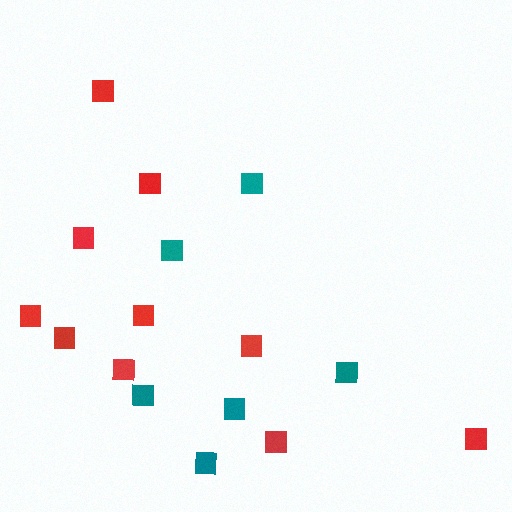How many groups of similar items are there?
There are 2 groups: one group of teal squares (6) and one group of red squares (10).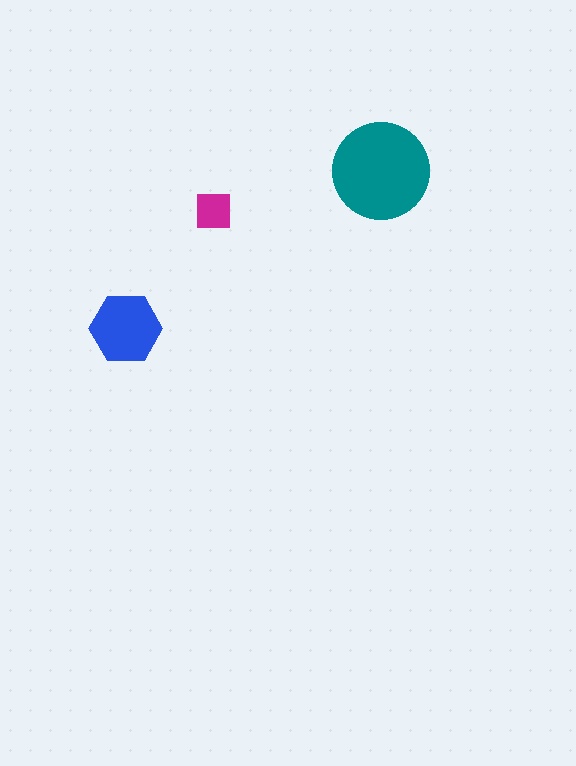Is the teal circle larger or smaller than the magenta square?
Larger.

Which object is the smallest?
The magenta square.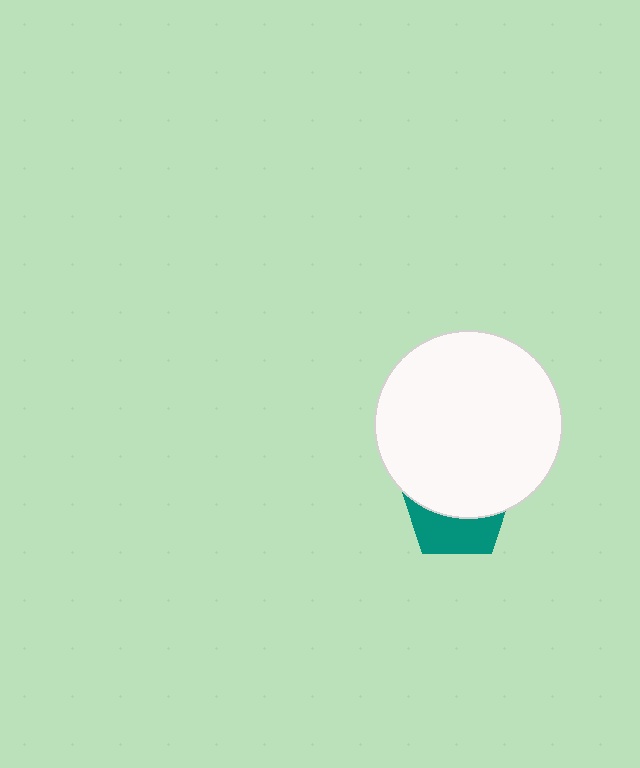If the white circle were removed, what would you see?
You would see the complete teal pentagon.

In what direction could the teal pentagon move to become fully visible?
The teal pentagon could move down. That would shift it out from behind the white circle entirely.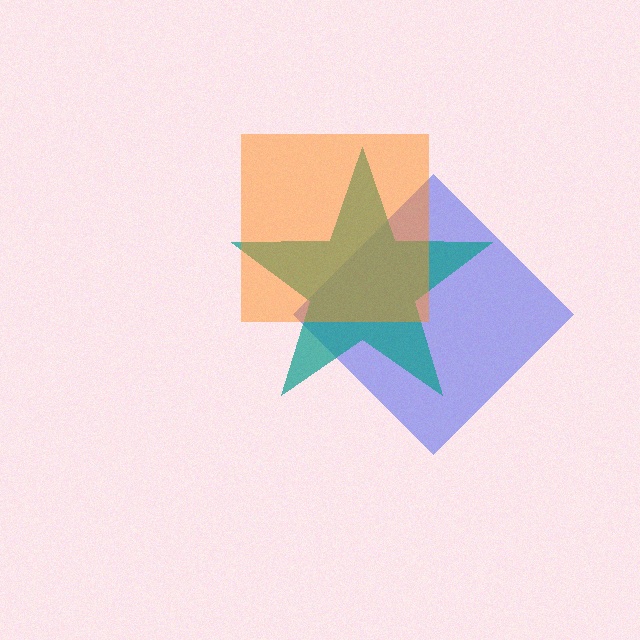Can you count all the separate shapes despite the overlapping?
Yes, there are 3 separate shapes.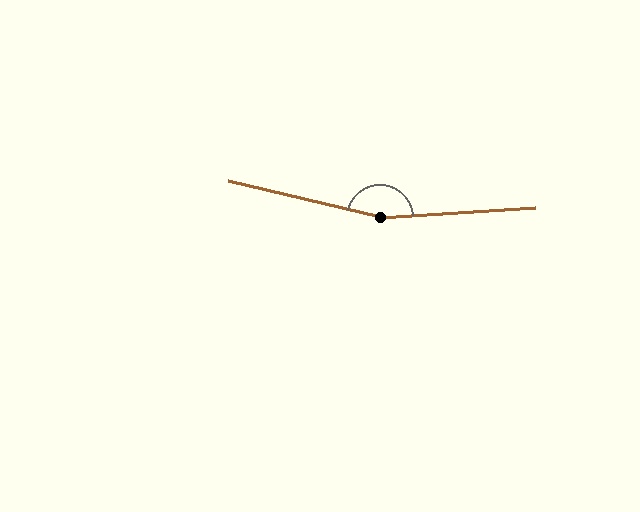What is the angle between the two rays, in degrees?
Approximately 163 degrees.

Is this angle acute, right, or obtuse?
It is obtuse.